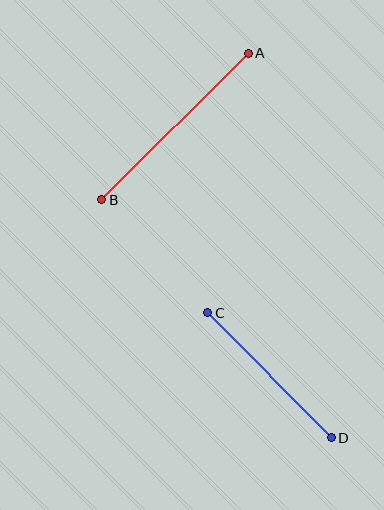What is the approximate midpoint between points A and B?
The midpoint is at approximately (175, 126) pixels.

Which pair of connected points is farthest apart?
Points A and B are farthest apart.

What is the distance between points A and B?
The distance is approximately 207 pixels.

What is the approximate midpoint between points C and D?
The midpoint is at approximately (269, 375) pixels.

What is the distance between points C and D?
The distance is approximately 176 pixels.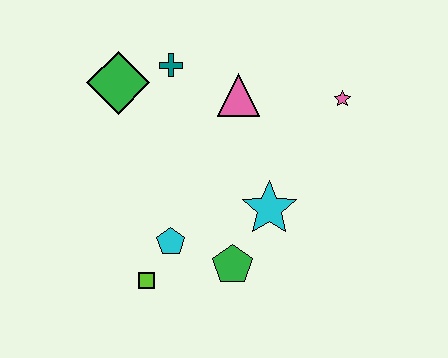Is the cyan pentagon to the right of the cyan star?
No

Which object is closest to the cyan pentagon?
The lime square is closest to the cyan pentagon.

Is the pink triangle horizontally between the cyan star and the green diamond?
Yes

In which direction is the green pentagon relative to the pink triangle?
The green pentagon is below the pink triangle.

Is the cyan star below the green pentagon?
No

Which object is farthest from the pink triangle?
The lime square is farthest from the pink triangle.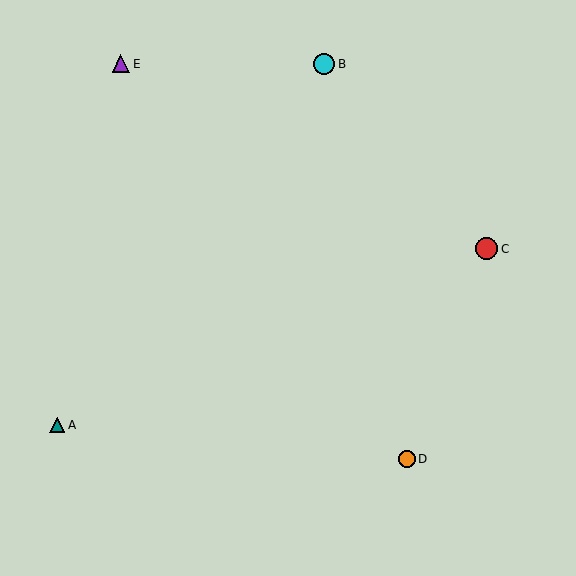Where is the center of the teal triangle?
The center of the teal triangle is at (57, 425).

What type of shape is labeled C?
Shape C is a red circle.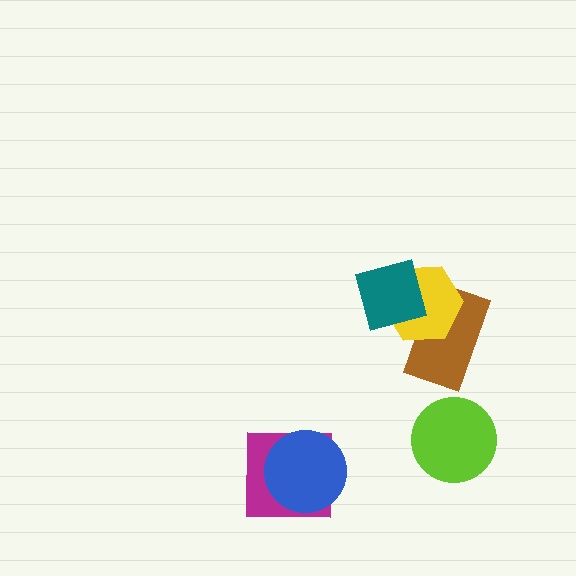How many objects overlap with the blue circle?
1 object overlaps with the blue circle.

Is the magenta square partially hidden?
Yes, it is partially covered by another shape.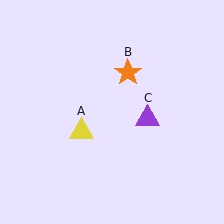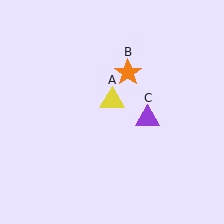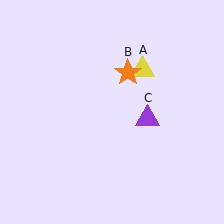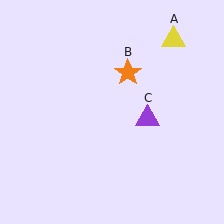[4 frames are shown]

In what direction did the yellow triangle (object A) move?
The yellow triangle (object A) moved up and to the right.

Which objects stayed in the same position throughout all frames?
Orange star (object B) and purple triangle (object C) remained stationary.